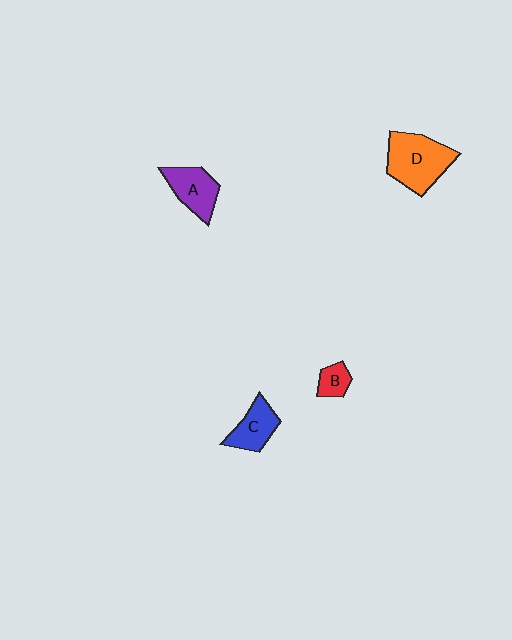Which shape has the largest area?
Shape D (orange).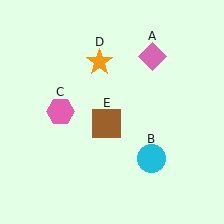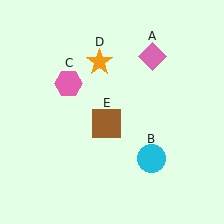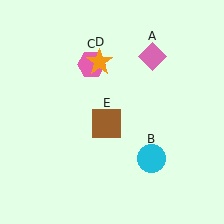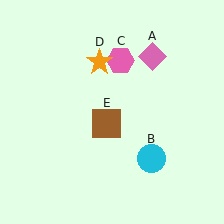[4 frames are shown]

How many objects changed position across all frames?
1 object changed position: pink hexagon (object C).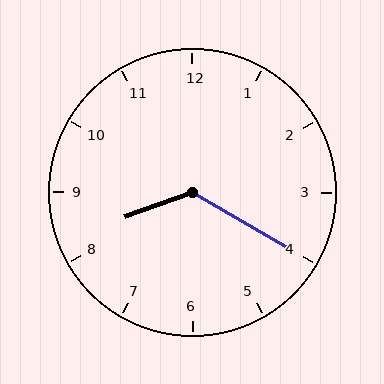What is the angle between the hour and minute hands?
Approximately 130 degrees.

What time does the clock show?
8:20.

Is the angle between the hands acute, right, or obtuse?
It is obtuse.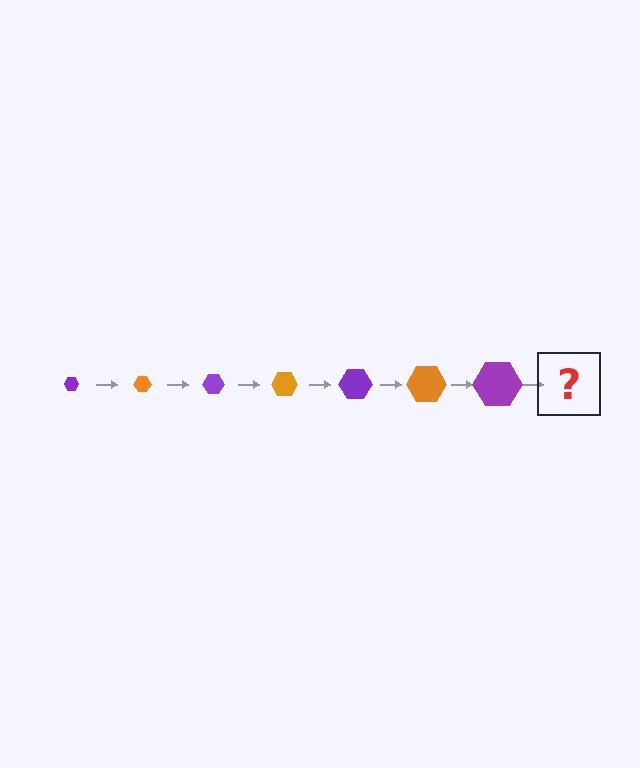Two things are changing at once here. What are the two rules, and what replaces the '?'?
The two rules are that the hexagon grows larger each step and the color cycles through purple and orange. The '?' should be an orange hexagon, larger than the previous one.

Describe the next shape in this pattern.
It should be an orange hexagon, larger than the previous one.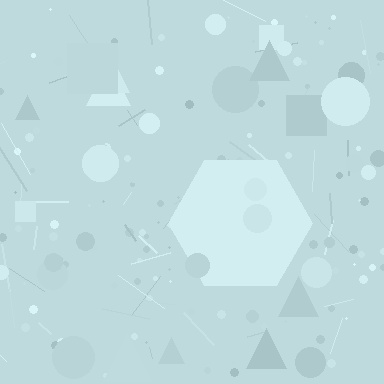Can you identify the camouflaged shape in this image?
The camouflaged shape is a hexagon.